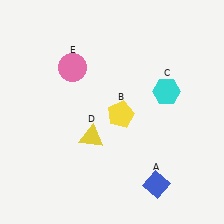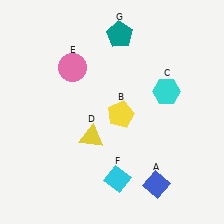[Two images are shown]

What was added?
A cyan diamond (F), a teal pentagon (G) were added in Image 2.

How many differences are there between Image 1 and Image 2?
There are 2 differences between the two images.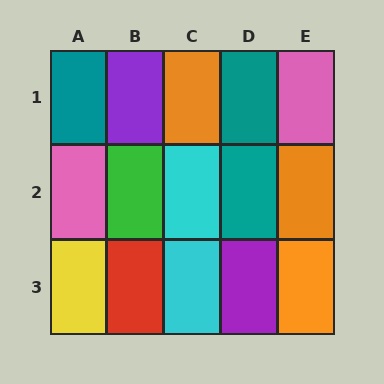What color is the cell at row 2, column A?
Pink.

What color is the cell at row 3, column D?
Purple.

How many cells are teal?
3 cells are teal.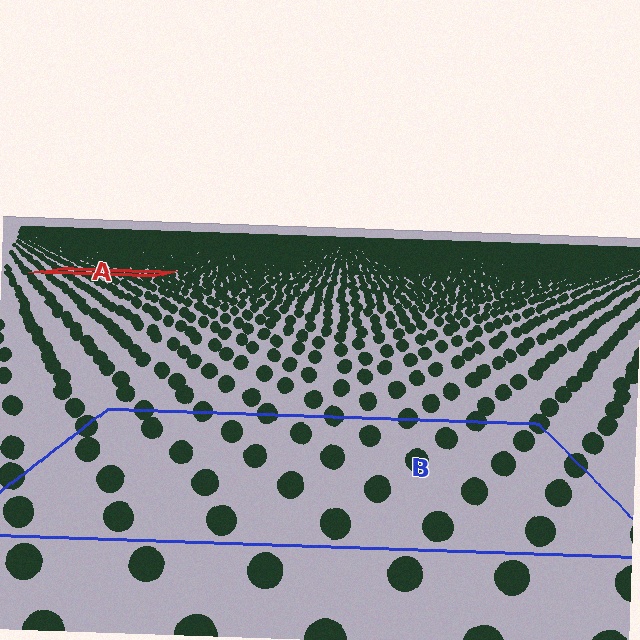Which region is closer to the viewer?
Region B is closer. The texture elements there are larger and more spread out.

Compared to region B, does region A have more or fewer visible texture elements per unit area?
Region A has more texture elements per unit area — they are packed more densely because it is farther away.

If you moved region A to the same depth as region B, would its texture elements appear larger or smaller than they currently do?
They would appear larger. At a closer depth, the same texture elements are projected at a bigger on-screen size.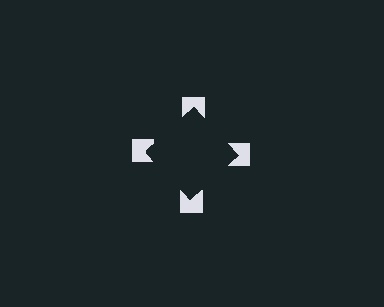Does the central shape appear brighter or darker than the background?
It typically appears slightly darker than the background, even though no actual brightness change is drawn.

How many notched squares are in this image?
There are 4 — one at each vertex of the illusory square.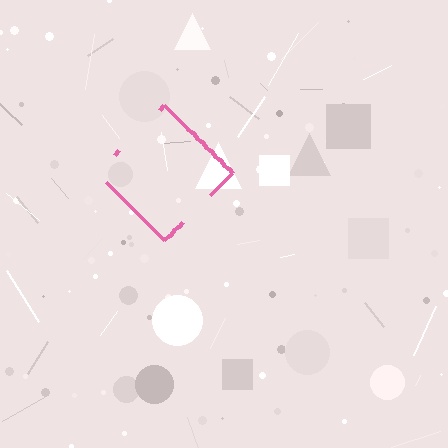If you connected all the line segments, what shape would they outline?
They would outline a diamond.